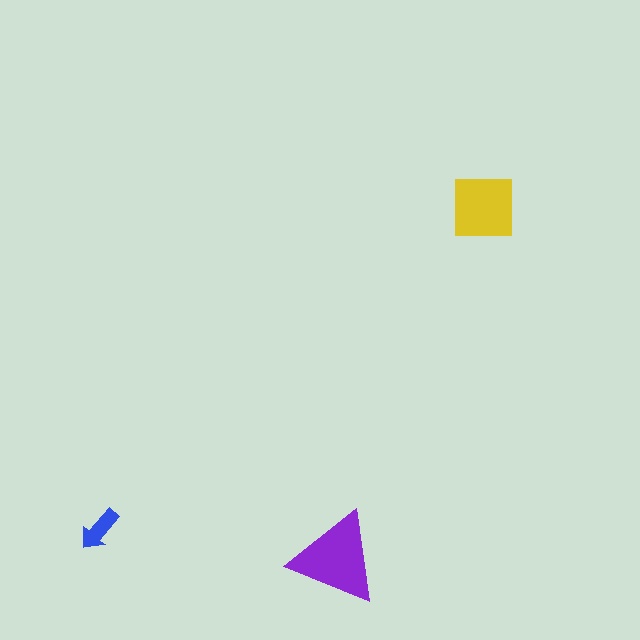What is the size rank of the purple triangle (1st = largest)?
1st.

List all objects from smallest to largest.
The blue arrow, the yellow square, the purple triangle.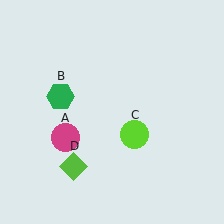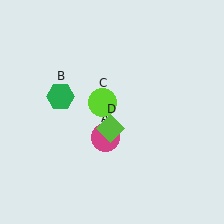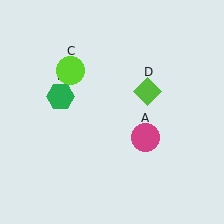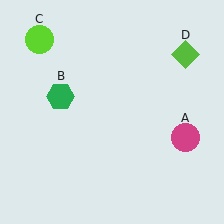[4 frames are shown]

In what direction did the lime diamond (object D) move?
The lime diamond (object D) moved up and to the right.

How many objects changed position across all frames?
3 objects changed position: magenta circle (object A), lime circle (object C), lime diamond (object D).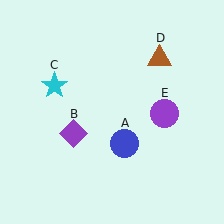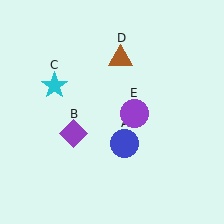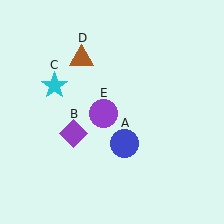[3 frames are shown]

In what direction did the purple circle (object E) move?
The purple circle (object E) moved left.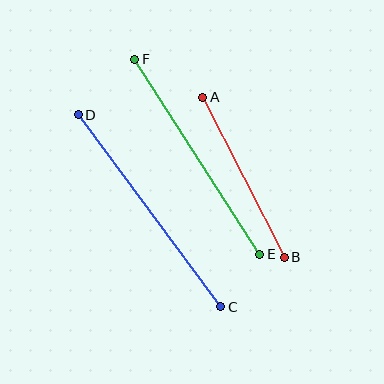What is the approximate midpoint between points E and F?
The midpoint is at approximately (197, 157) pixels.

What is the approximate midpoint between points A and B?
The midpoint is at approximately (244, 177) pixels.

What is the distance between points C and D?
The distance is approximately 239 pixels.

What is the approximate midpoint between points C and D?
The midpoint is at approximately (149, 211) pixels.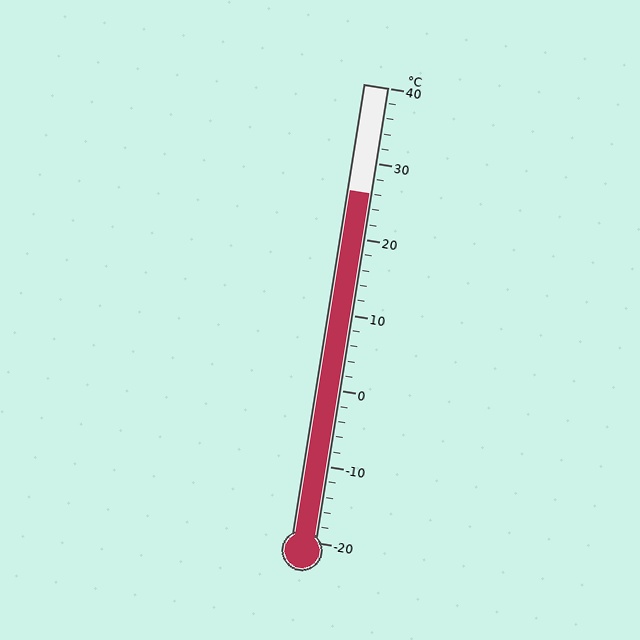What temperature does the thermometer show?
The thermometer shows approximately 26°C.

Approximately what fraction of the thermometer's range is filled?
The thermometer is filled to approximately 75% of its range.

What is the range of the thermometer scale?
The thermometer scale ranges from -20°C to 40°C.